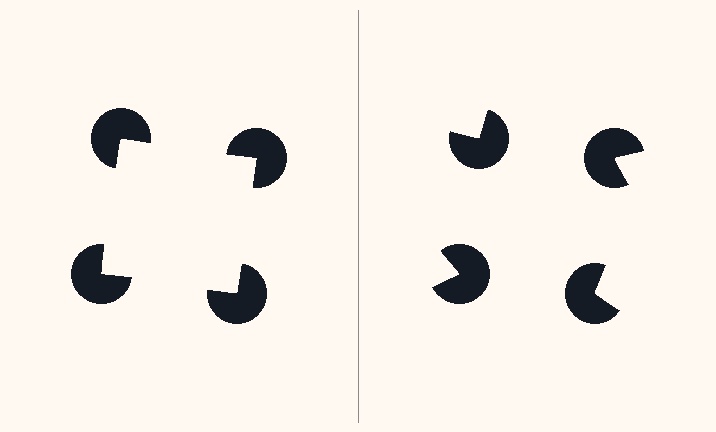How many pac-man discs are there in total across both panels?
8 — 4 on each side.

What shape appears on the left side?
An illusory square.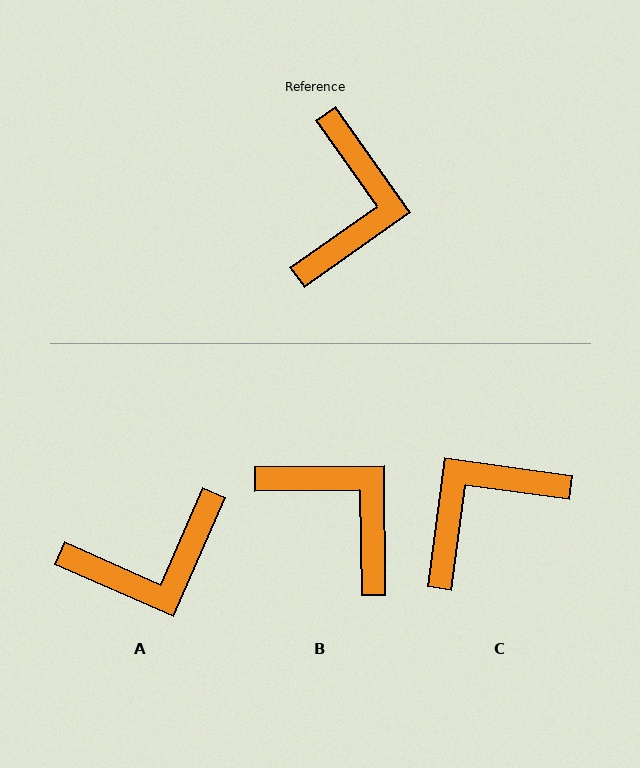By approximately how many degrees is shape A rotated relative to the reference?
Approximately 59 degrees clockwise.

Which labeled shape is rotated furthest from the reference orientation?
C, about 137 degrees away.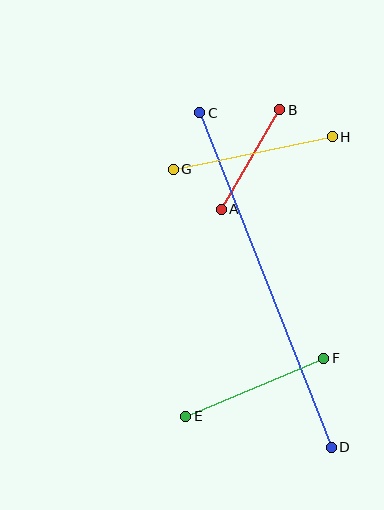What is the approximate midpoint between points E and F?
The midpoint is at approximately (255, 387) pixels.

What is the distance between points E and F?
The distance is approximately 150 pixels.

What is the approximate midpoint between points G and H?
The midpoint is at approximately (253, 153) pixels.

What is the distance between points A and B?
The distance is approximately 116 pixels.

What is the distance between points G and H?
The distance is approximately 162 pixels.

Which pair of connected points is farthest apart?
Points C and D are farthest apart.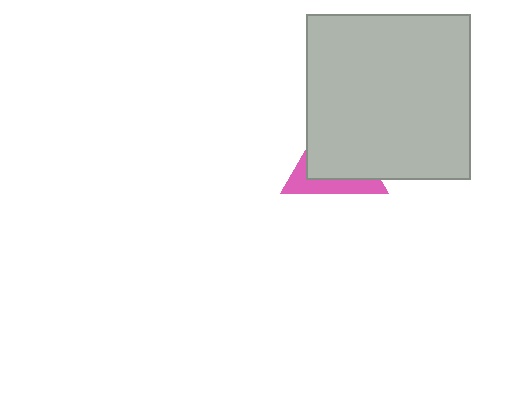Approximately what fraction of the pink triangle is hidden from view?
Roughly 67% of the pink triangle is hidden behind the light gray square.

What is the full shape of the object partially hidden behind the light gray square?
The partially hidden object is a pink triangle.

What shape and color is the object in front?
The object in front is a light gray square.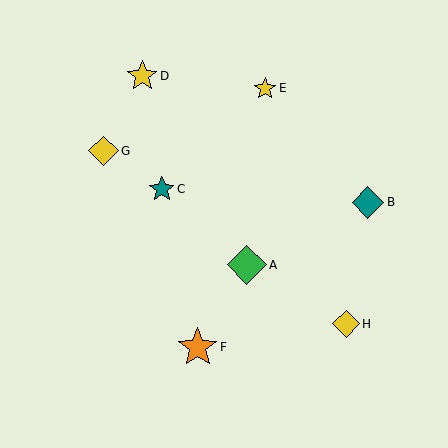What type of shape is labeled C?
Shape C is a teal star.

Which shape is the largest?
The green diamond (labeled A) is the largest.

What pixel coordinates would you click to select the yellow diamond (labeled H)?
Click at (346, 324) to select the yellow diamond H.